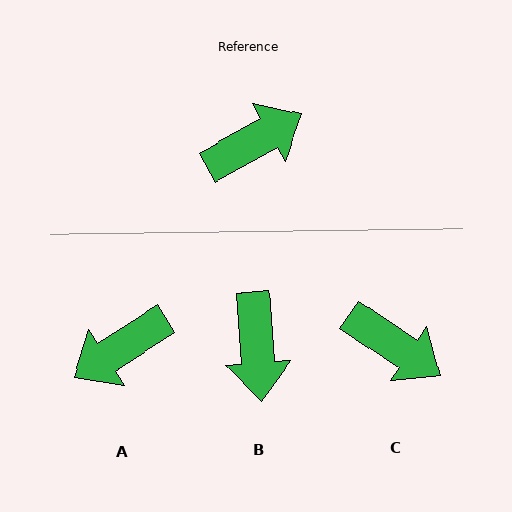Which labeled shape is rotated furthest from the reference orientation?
A, about 177 degrees away.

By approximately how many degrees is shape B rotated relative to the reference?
Approximately 115 degrees clockwise.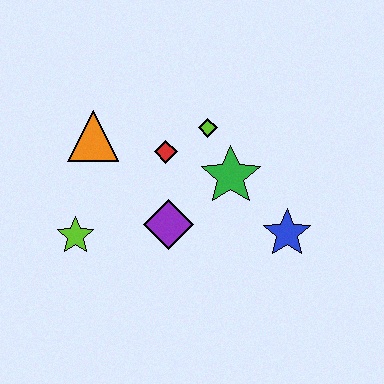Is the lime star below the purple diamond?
Yes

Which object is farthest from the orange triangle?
The blue star is farthest from the orange triangle.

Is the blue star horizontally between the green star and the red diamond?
No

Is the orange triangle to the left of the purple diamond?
Yes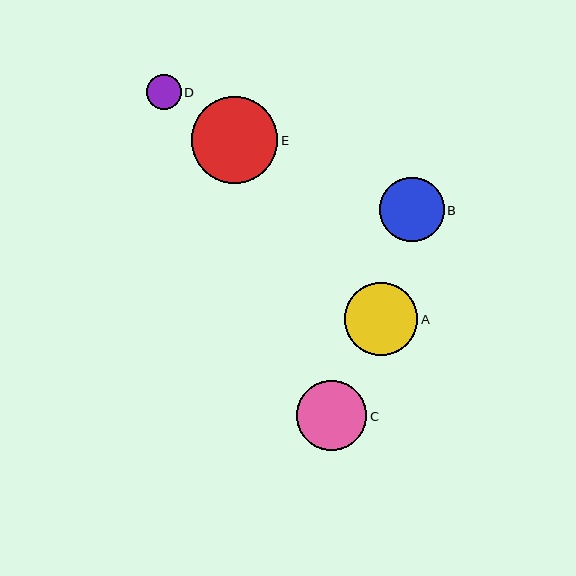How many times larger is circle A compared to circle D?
Circle A is approximately 2.1 times the size of circle D.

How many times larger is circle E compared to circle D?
Circle E is approximately 2.5 times the size of circle D.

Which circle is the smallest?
Circle D is the smallest with a size of approximately 35 pixels.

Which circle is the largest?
Circle E is the largest with a size of approximately 86 pixels.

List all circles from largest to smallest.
From largest to smallest: E, A, C, B, D.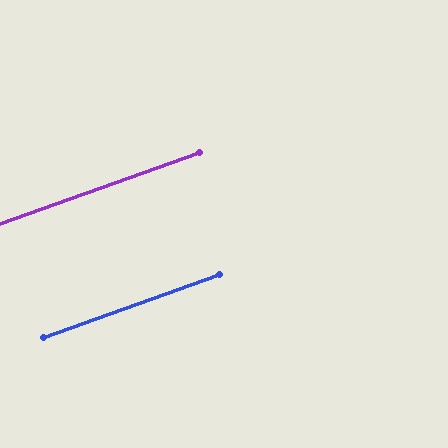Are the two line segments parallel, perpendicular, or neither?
Parallel — their directions differ by only 0.2°.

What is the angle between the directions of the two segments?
Approximately 0 degrees.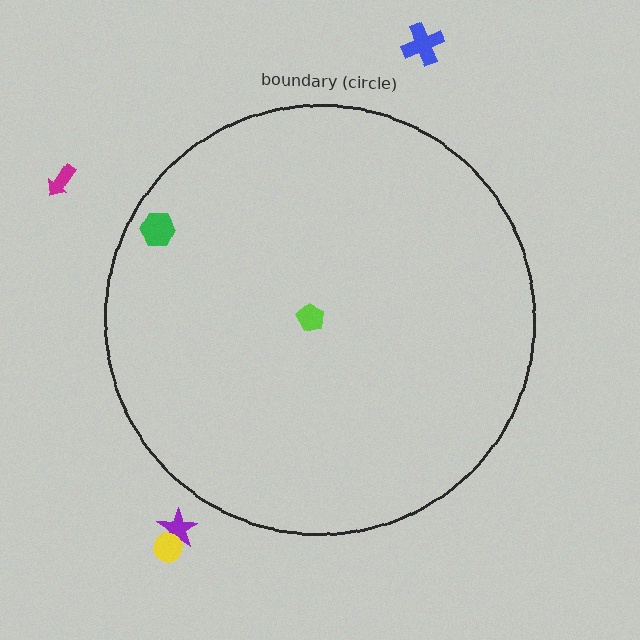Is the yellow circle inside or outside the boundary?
Outside.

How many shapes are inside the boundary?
2 inside, 4 outside.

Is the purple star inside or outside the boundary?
Outside.